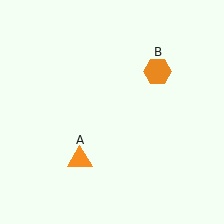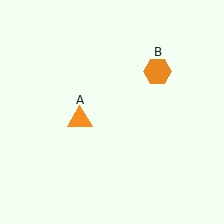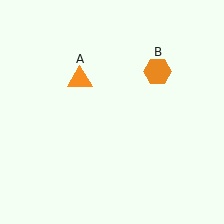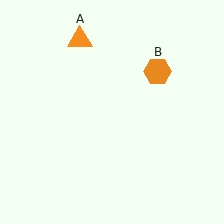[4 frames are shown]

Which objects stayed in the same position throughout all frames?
Orange hexagon (object B) remained stationary.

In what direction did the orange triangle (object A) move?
The orange triangle (object A) moved up.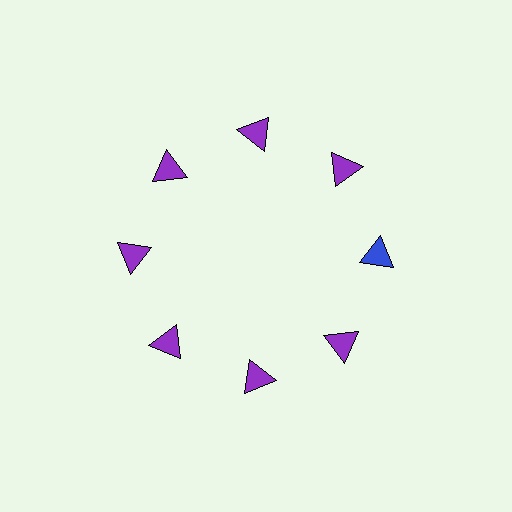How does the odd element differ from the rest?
It has a different color: blue instead of purple.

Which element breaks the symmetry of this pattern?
The blue triangle at roughly the 3 o'clock position breaks the symmetry. All other shapes are purple triangles.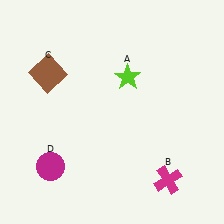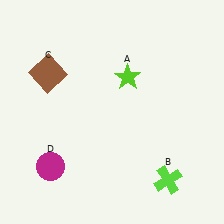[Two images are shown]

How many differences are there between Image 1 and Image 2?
There is 1 difference between the two images.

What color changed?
The cross (B) changed from magenta in Image 1 to lime in Image 2.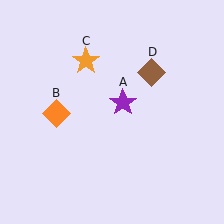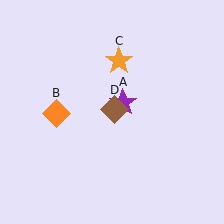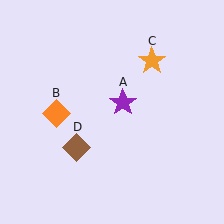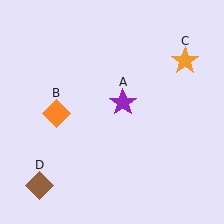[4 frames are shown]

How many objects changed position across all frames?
2 objects changed position: orange star (object C), brown diamond (object D).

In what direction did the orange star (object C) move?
The orange star (object C) moved right.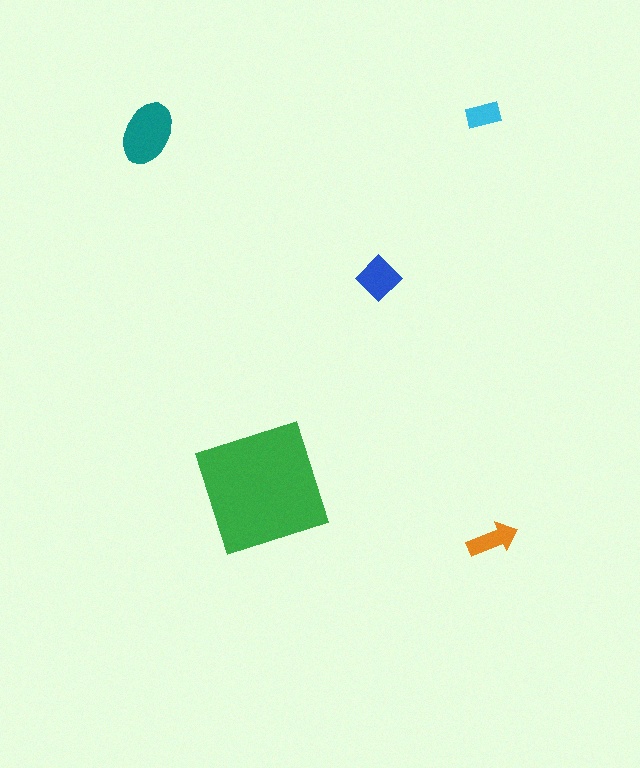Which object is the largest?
The green square.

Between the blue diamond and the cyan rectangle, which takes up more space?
The blue diamond.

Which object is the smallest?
The cyan rectangle.